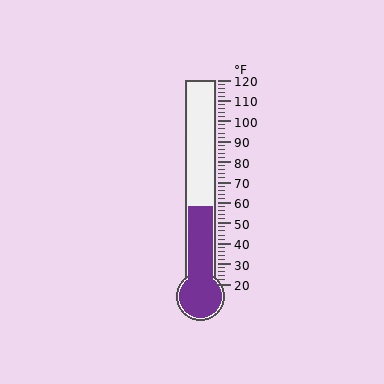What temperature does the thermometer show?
The thermometer shows approximately 58°F.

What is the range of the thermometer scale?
The thermometer scale ranges from 20°F to 120°F.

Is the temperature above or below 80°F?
The temperature is below 80°F.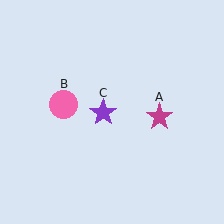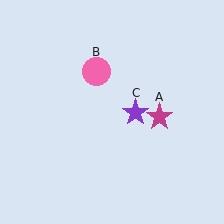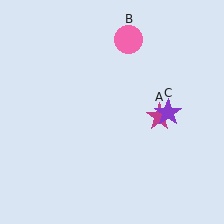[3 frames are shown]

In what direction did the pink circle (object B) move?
The pink circle (object B) moved up and to the right.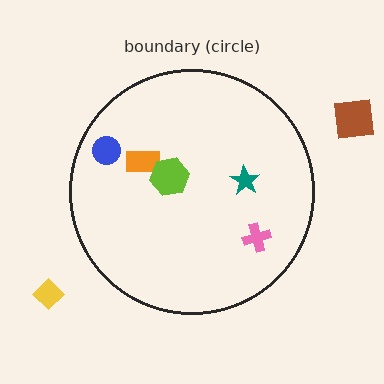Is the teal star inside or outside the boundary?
Inside.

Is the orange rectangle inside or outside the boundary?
Inside.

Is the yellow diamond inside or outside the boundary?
Outside.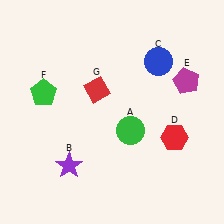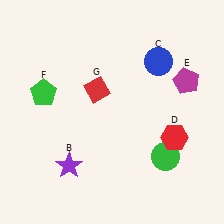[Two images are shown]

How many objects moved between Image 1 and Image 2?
1 object moved between the two images.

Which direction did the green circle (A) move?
The green circle (A) moved right.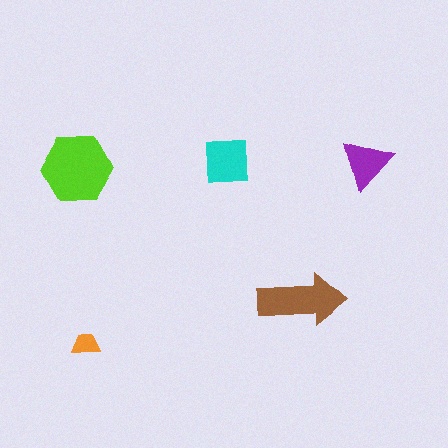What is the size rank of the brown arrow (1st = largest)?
2nd.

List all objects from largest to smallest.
The lime hexagon, the brown arrow, the cyan square, the purple triangle, the orange trapezoid.